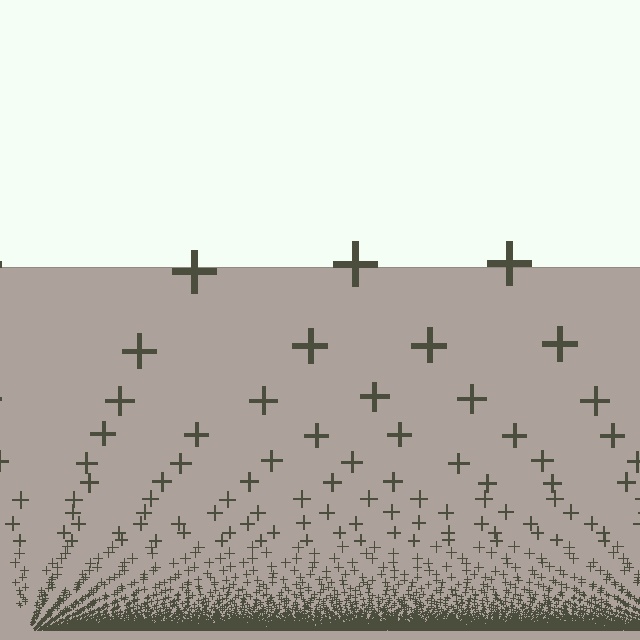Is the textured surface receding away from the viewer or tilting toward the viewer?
The surface appears to tilt toward the viewer. Texture elements get larger and sparser toward the top.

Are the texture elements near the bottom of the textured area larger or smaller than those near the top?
Smaller. The gradient is inverted — elements near the bottom are smaller and denser.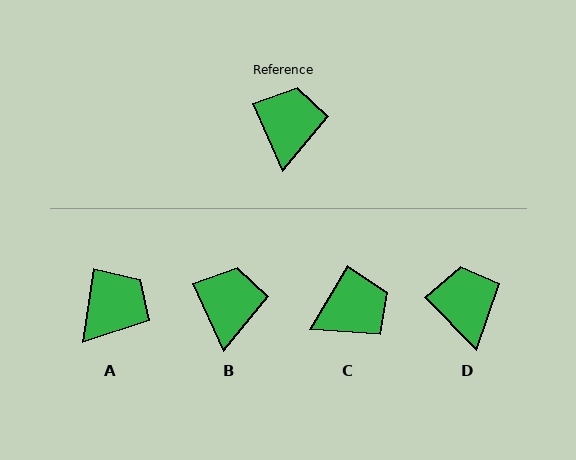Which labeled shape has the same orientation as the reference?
B.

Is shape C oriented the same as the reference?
No, it is off by about 55 degrees.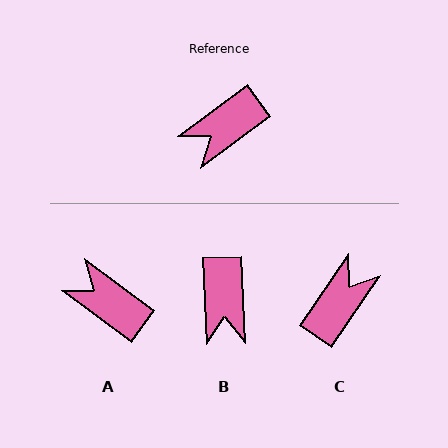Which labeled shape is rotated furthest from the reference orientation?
C, about 160 degrees away.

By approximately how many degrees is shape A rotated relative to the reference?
Approximately 73 degrees clockwise.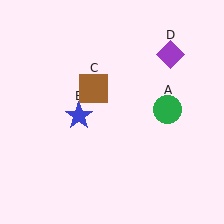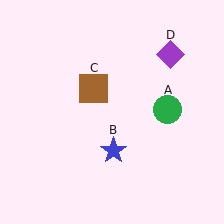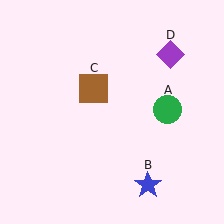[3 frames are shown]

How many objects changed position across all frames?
1 object changed position: blue star (object B).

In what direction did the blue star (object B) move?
The blue star (object B) moved down and to the right.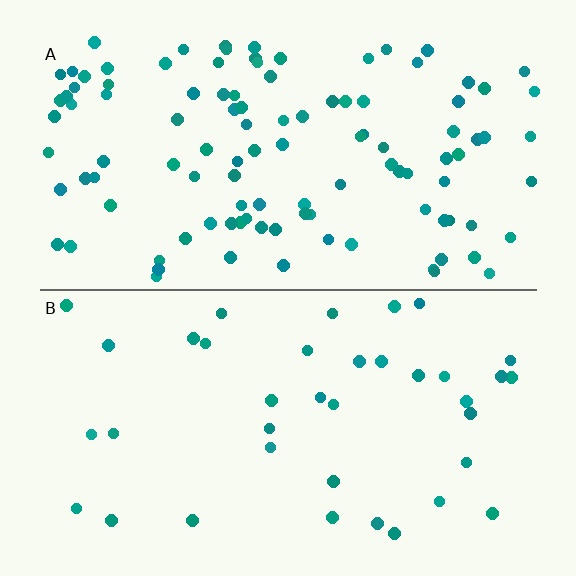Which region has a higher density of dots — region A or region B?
A (the top).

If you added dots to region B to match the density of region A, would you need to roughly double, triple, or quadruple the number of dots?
Approximately triple.